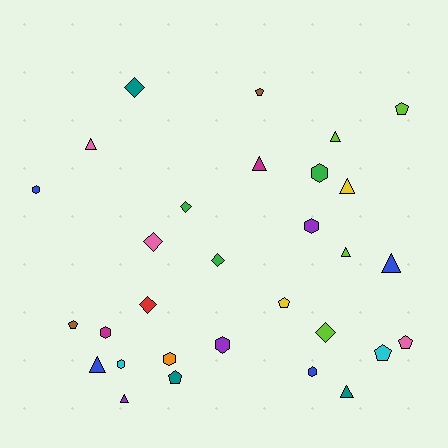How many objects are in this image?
There are 30 objects.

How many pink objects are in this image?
There are 3 pink objects.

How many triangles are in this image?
There are 9 triangles.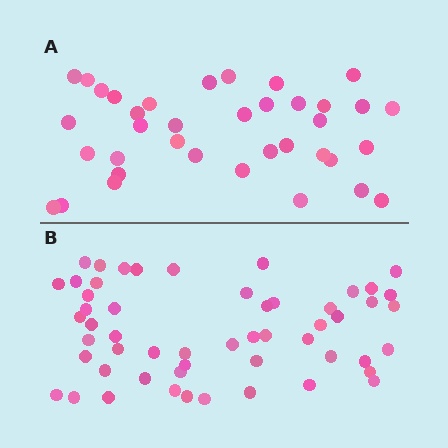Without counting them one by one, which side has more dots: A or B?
Region B (the bottom region) has more dots.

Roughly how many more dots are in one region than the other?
Region B has approximately 15 more dots than region A.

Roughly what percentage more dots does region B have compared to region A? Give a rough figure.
About 45% more.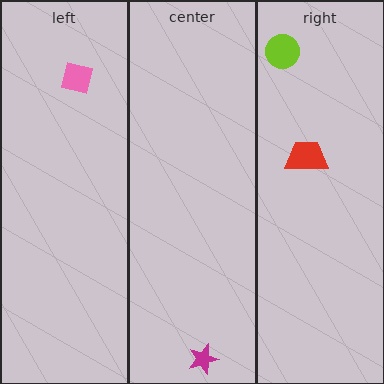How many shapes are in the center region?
1.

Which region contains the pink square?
The left region.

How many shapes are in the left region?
1.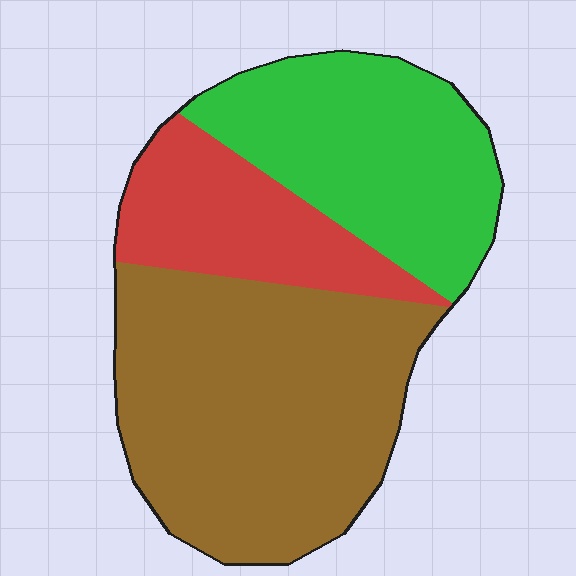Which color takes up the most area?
Brown, at roughly 50%.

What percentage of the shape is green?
Green covers roughly 30% of the shape.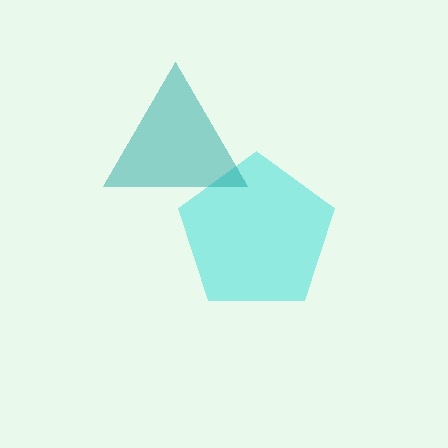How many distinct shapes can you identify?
There are 2 distinct shapes: a cyan pentagon, a teal triangle.